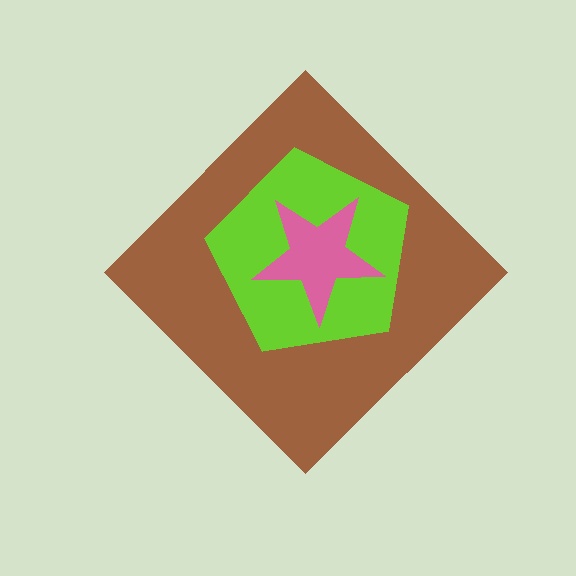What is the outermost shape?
The brown diamond.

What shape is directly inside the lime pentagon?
The pink star.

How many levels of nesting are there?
3.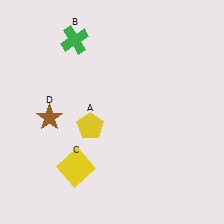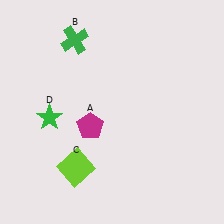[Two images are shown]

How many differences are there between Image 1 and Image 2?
There are 3 differences between the two images.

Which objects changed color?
A changed from yellow to magenta. C changed from yellow to lime. D changed from brown to green.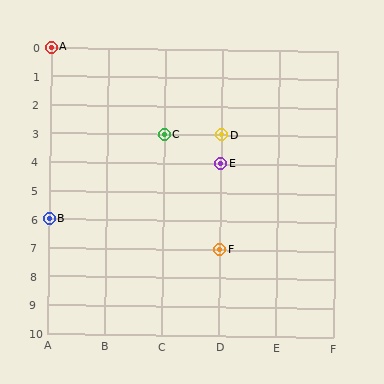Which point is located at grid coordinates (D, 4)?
Point E is at (D, 4).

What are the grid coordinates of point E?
Point E is at grid coordinates (D, 4).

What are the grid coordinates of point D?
Point D is at grid coordinates (D, 3).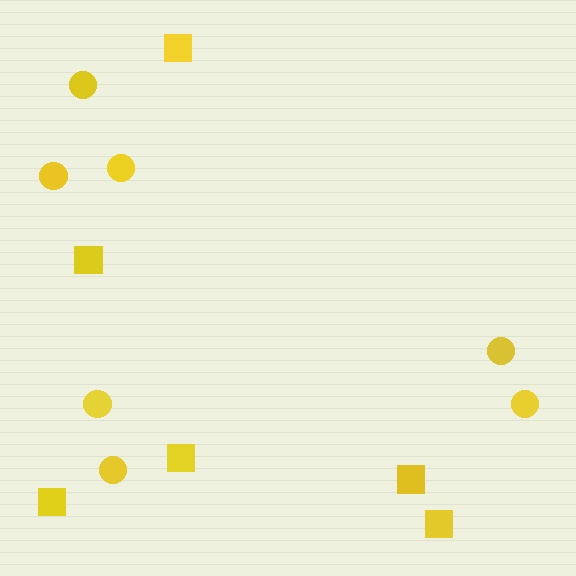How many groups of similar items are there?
There are 2 groups: one group of circles (7) and one group of squares (6).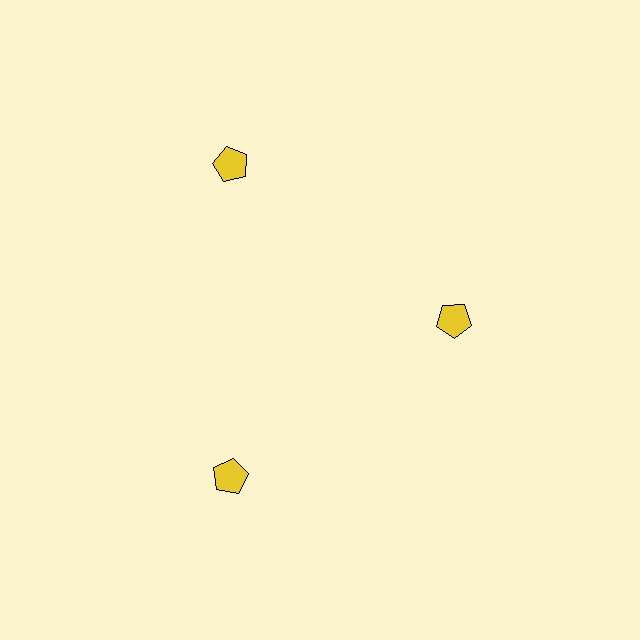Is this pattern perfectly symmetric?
No. The 3 yellow pentagons are arranged in a ring, but one element near the 3 o'clock position is pulled inward toward the center, breaking the 3-fold rotational symmetry.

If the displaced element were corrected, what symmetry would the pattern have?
It would have 3-fold rotational symmetry — the pattern would map onto itself every 120 degrees.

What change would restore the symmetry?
The symmetry would be restored by moving it outward, back onto the ring so that all 3 pentagons sit at equal angles and equal distance from the center.